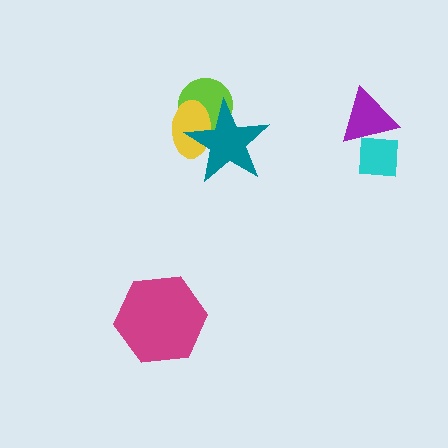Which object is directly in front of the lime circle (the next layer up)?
The yellow ellipse is directly in front of the lime circle.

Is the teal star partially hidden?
No, no other shape covers it.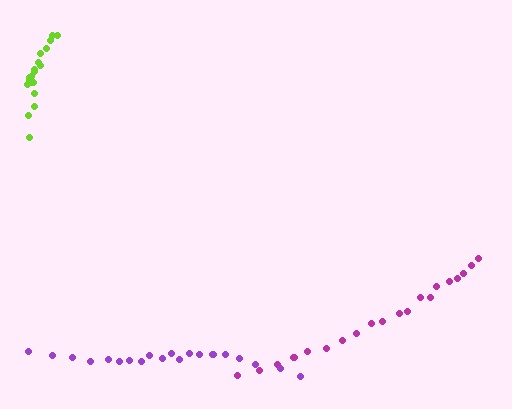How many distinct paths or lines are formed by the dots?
There are 3 distinct paths.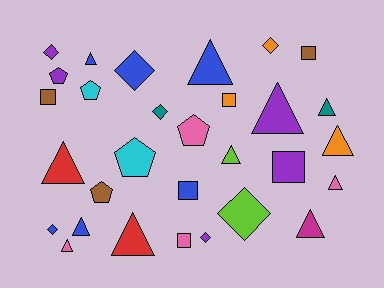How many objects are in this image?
There are 30 objects.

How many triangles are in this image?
There are 12 triangles.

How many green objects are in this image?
There are no green objects.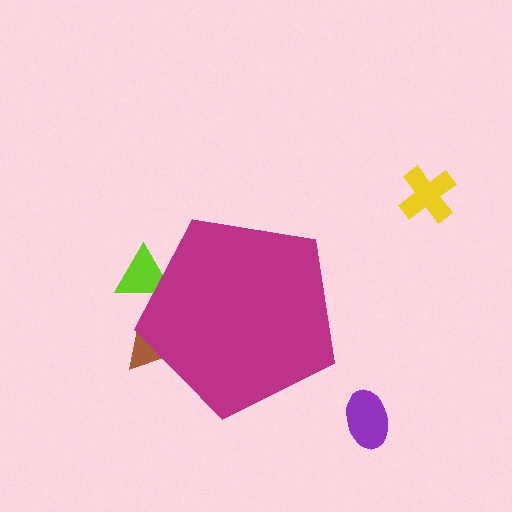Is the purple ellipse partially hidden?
No, the purple ellipse is fully visible.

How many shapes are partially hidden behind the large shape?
2 shapes are partially hidden.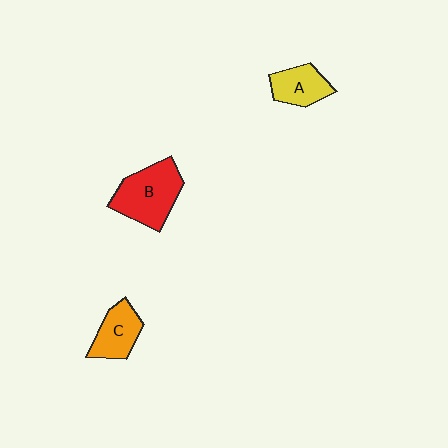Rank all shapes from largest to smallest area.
From largest to smallest: B (red), C (orange), A (yellow).